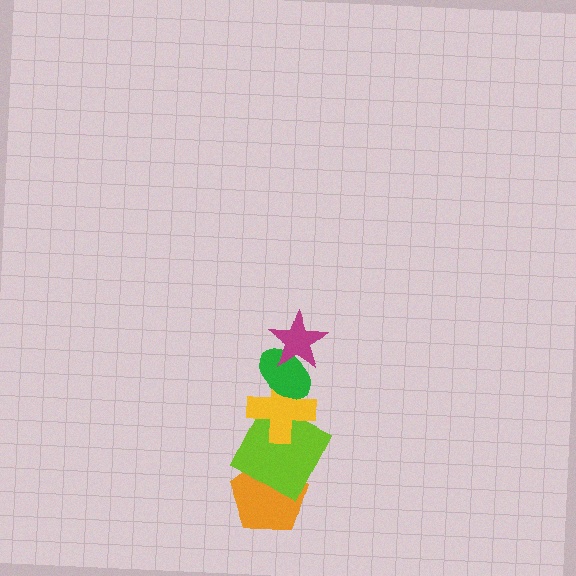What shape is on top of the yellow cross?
The green ellipse is on top of the yellow cross.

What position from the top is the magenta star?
The magenta star is 1st from the top.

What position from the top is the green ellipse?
The green ellipse is 2nd from the top.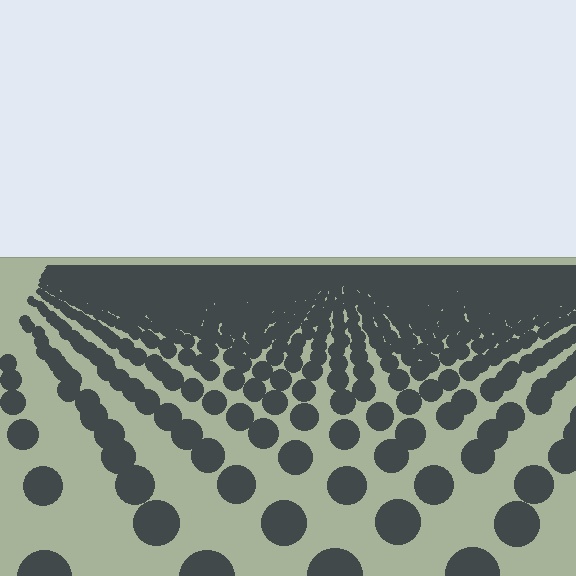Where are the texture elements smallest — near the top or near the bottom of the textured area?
Near the top.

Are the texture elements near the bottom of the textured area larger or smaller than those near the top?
Larger. Near the bottom, elements are closer to the viewer and appear at a bigger on-screen size.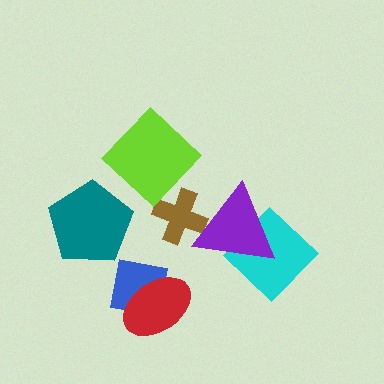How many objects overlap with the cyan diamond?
1 object overlaps with the cyan diamond.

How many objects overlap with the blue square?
1 object overlaps with the blue square.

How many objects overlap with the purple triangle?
2 objects overlap with the purple triangle.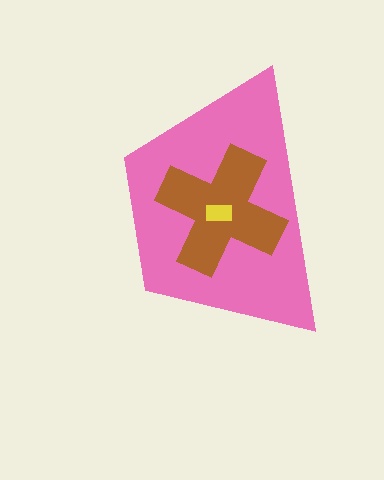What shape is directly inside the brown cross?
The yellow rectangle.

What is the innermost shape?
The yellow rectangle.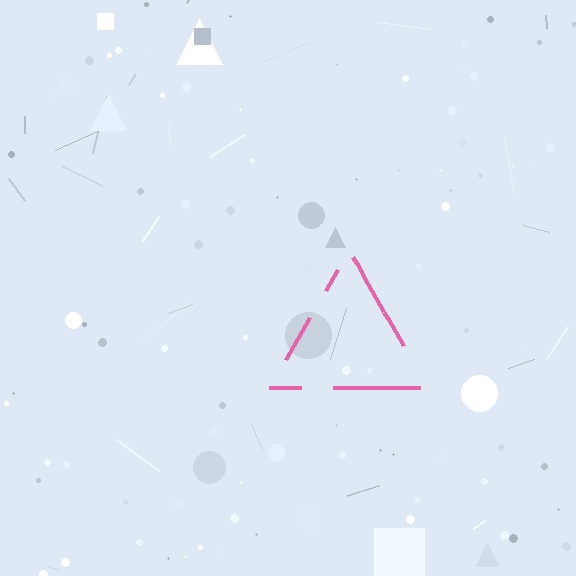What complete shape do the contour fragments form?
The contour fragments form a triangle.